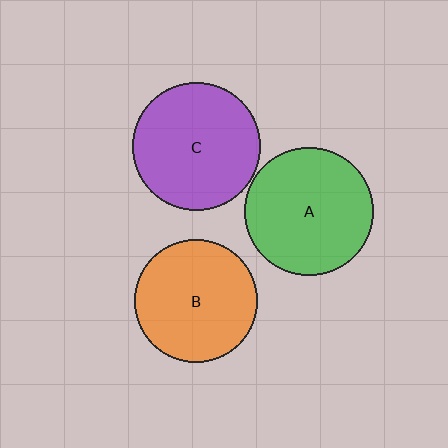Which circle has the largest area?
Circle A (green).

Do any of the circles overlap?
No, none of the circles overlap.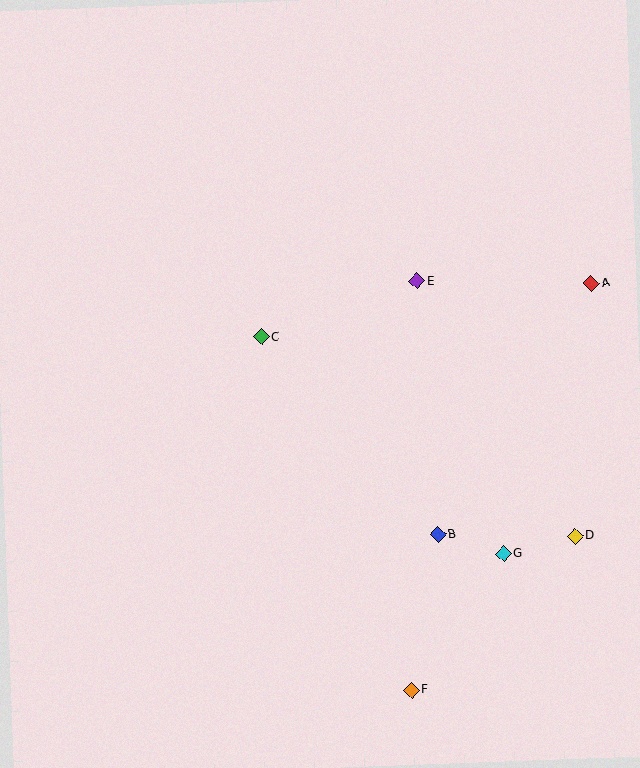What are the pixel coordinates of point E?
Point E is at (417, 281).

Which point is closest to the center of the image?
Point C at (261, 337) is closest to the center.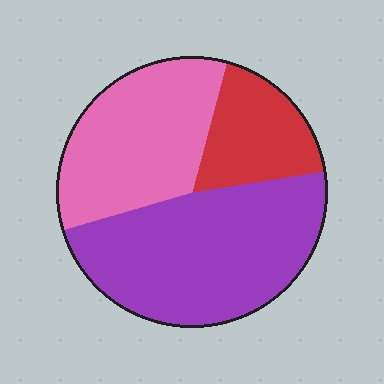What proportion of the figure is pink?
Pink covers about 35% of the figure.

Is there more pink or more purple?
Purple.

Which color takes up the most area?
Purple, at roughly 50%.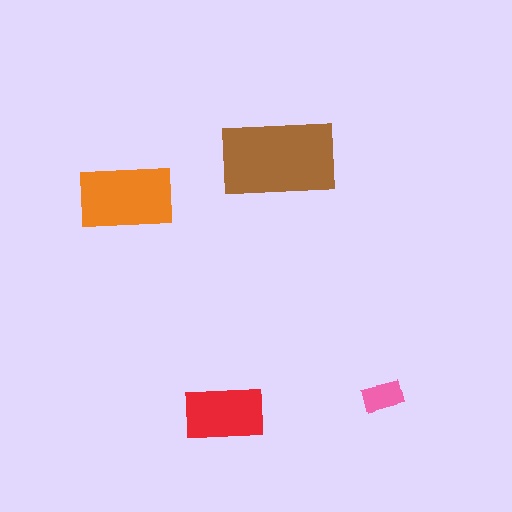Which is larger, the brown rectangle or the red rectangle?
The brown one.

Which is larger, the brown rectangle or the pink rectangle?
The brown one.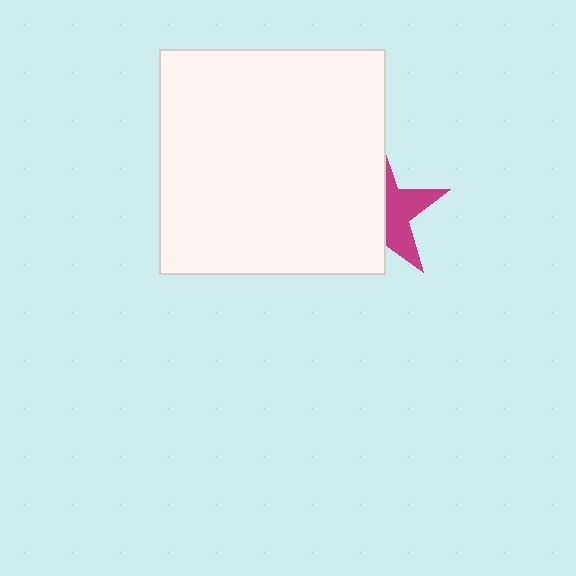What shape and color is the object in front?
The object in front is a white square.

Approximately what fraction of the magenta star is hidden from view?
Roughly 58% of the magenta star is hidden behind the white square.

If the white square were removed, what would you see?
You would see the complete magenta star.